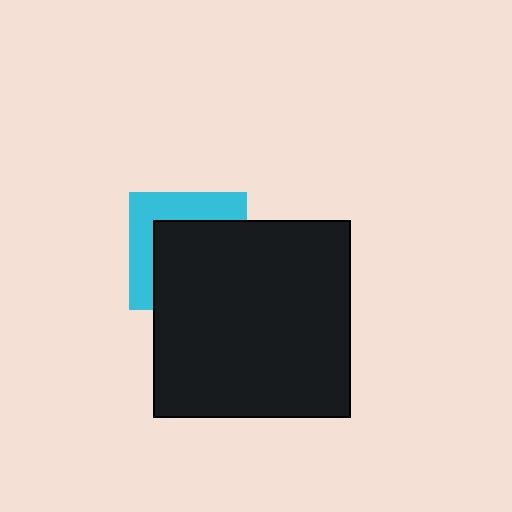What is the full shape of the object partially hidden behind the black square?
The partially hidden object is a cyan square.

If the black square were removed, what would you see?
You would see the complete cyan square.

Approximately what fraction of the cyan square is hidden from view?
Roughly 61% of the cyan square is hidden behind the black square.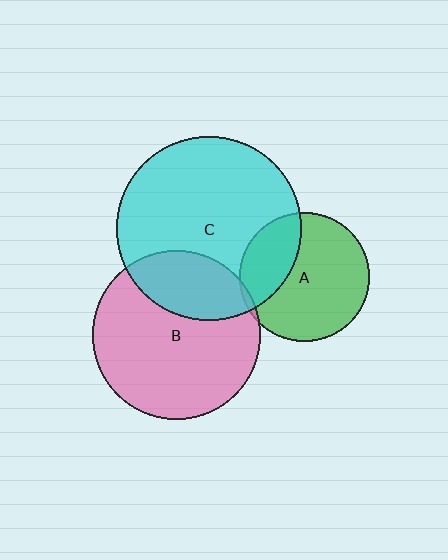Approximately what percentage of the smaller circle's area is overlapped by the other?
Approximately 30%.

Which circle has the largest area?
Circle C (cyan).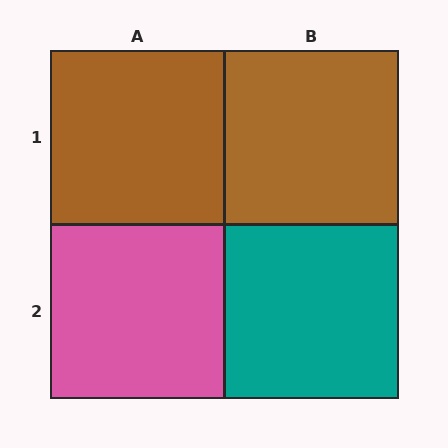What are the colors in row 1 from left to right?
Brown, brown.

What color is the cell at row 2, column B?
Teal.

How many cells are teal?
1 cell is teal.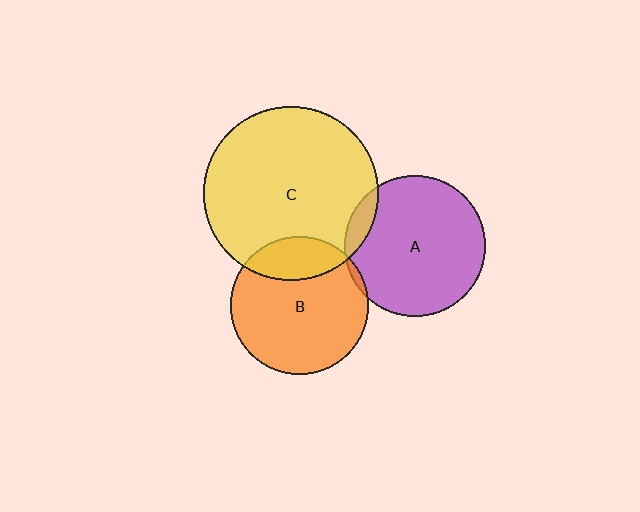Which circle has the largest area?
Circle C (yellow).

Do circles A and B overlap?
Yes.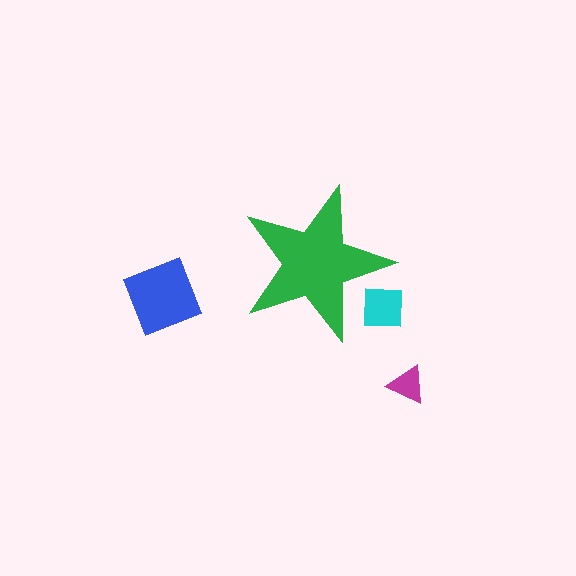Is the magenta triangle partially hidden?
No, the magenta triangle is fully visible.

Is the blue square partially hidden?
No, the blue square is fully visible.